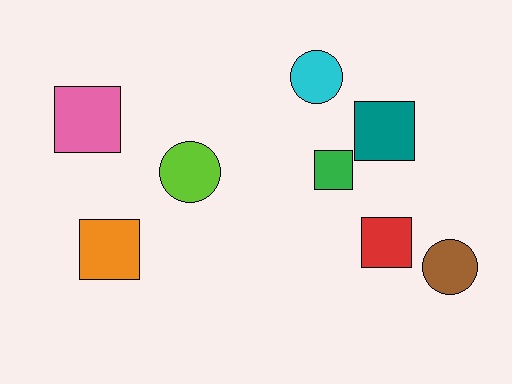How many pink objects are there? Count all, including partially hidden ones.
There is 1 pink object.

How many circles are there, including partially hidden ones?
There are 3 circles.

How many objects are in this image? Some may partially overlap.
There are 8 objects.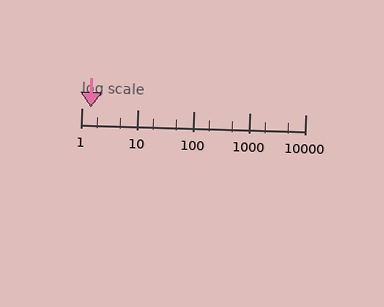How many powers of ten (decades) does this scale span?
The scale spans 4 decades, from 1 to 10000.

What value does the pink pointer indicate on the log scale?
The pointer indicates approximately 1.5.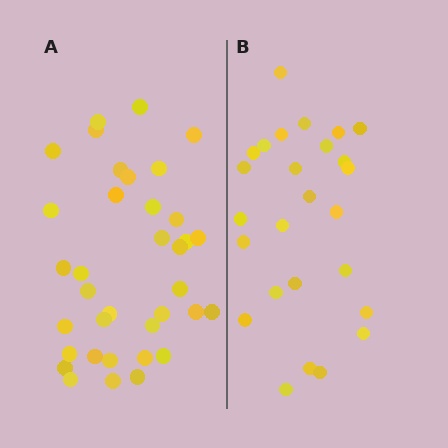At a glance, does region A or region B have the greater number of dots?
Region A (the left region) has more dots.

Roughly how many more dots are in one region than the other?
Region A has roughly 10 or so more dots than region B.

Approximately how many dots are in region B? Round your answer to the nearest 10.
About 30 dots. (The exact count is 26, which rounds to 30.)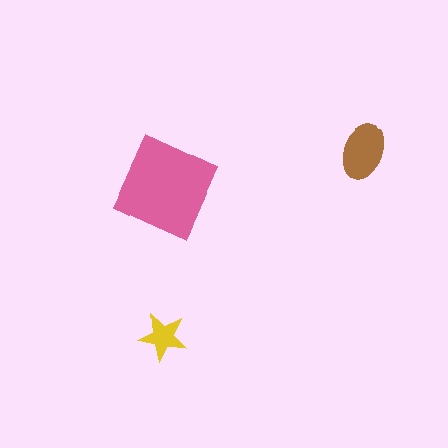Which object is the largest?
The pink diamond.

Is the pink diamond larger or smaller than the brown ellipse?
Larger.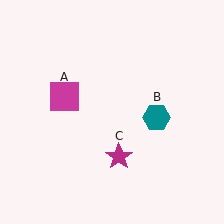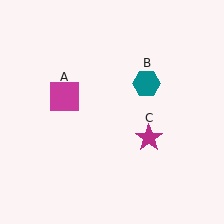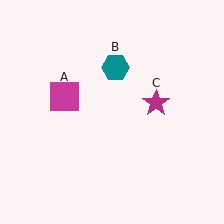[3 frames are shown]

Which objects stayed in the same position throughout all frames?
Magenta square (object A) remained stationary.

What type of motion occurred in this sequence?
The teal hexagon (object B), magenta star (object C) rotated counterclockwise around the center of the scene.